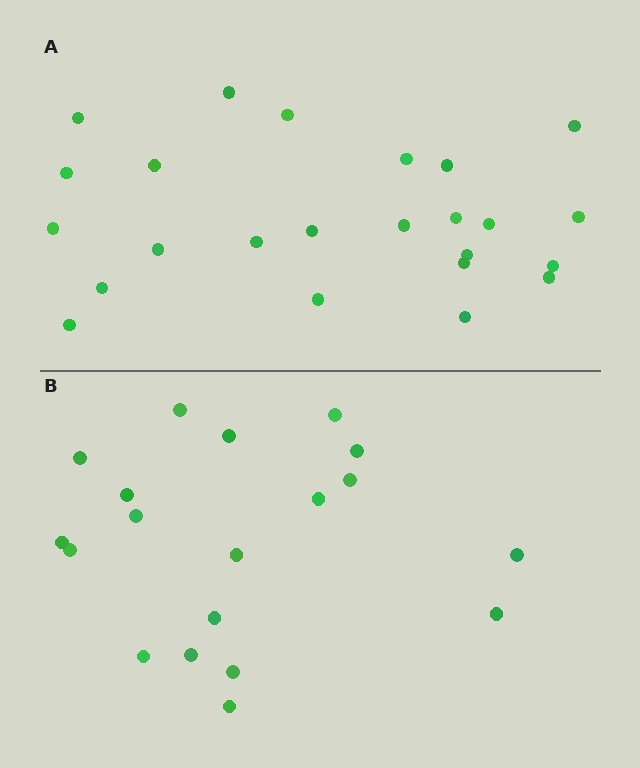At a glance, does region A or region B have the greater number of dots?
Region A (the top region) has more dots.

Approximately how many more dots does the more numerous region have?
Region A has about 5 more dots than region B.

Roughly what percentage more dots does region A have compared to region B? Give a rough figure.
About 25% more.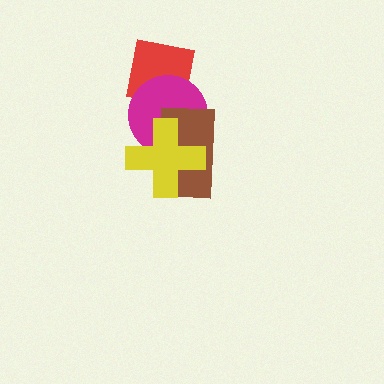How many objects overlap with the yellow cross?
2 objects overlap with the yellow cross.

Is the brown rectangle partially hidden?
Yes, it is partially covered by another shape.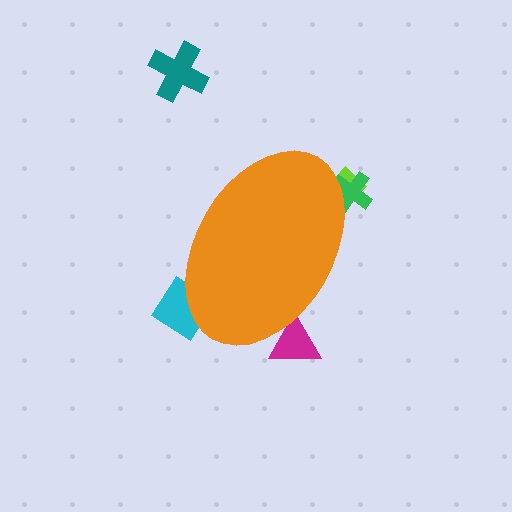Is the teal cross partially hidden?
No, the teal cross is fully visible.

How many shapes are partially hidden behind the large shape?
4 shapes are partially hidden.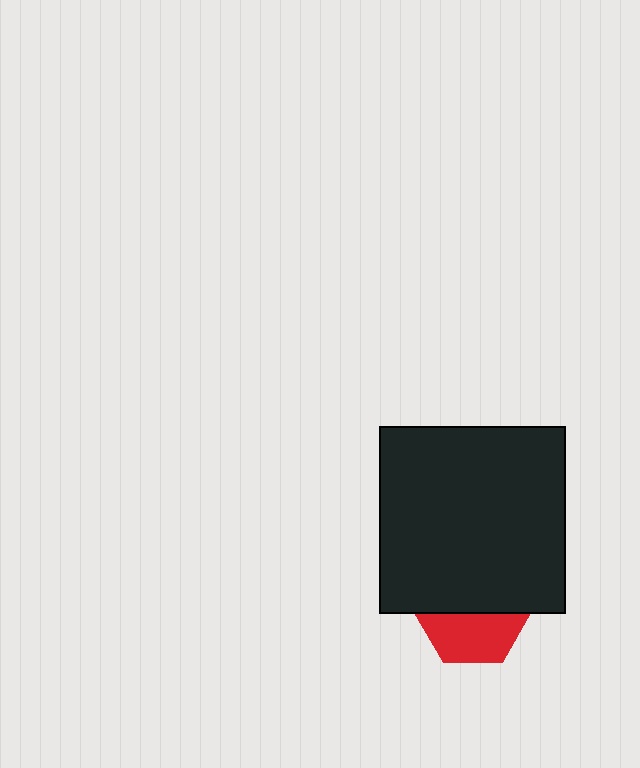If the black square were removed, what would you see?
You would see the complete red hexagon.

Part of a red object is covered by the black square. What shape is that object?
It is a hexagon.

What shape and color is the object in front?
The object in front is a black square.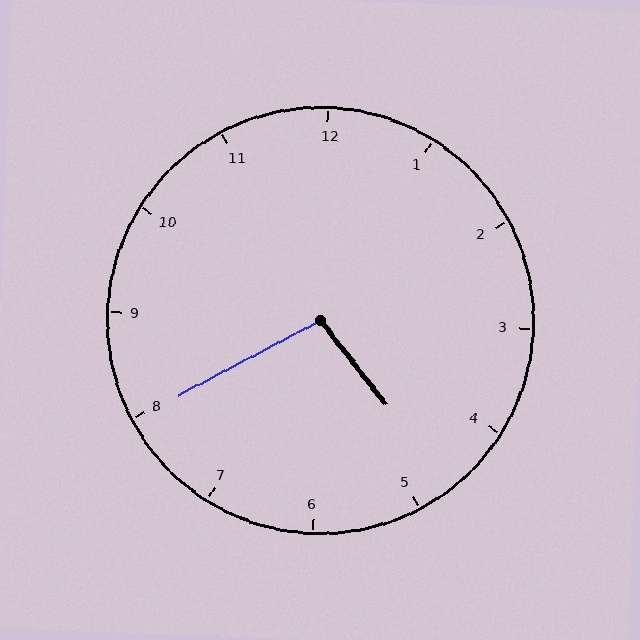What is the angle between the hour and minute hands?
Approximately 100 degrees.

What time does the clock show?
4:40.